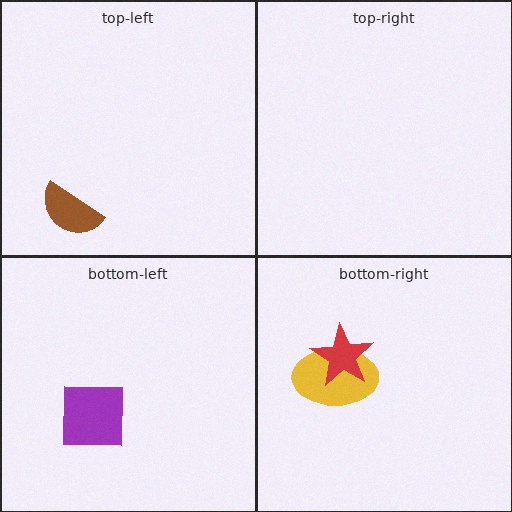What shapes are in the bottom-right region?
The yellow ellipse, the red star.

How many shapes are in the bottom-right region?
2.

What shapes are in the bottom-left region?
The purple square.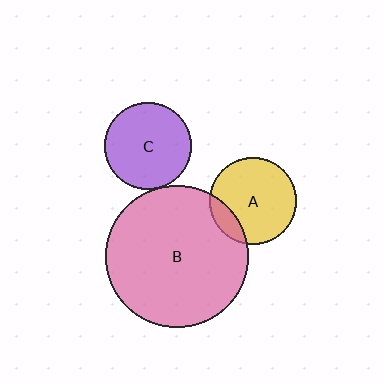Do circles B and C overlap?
Yes.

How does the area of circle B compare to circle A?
Approximately 2.7 times.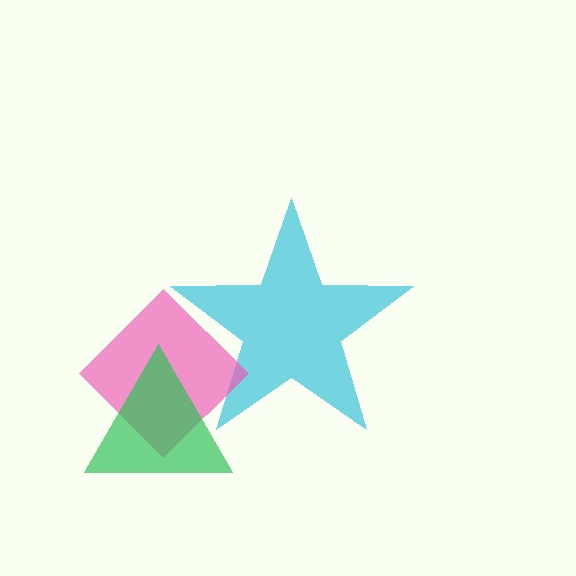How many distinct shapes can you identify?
There are 3 distinct shapes: a cyan star, a pink diamond, a green triangle.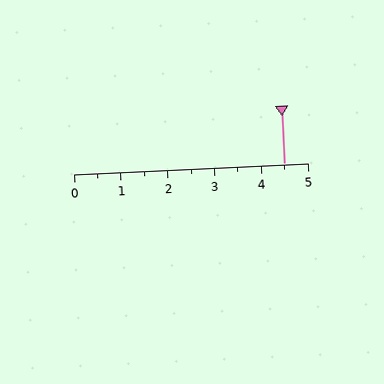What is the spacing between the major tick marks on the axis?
The major ticks are spaced 1 apart.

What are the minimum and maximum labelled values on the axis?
The axis runs from 0 to 5.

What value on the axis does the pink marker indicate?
The marker indicates approximately 4.5.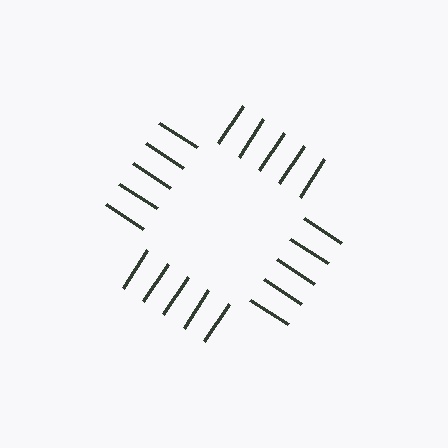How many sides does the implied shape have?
4 sides — the line-ends trace a square.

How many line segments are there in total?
20 — 5 along each of the 4 edges.